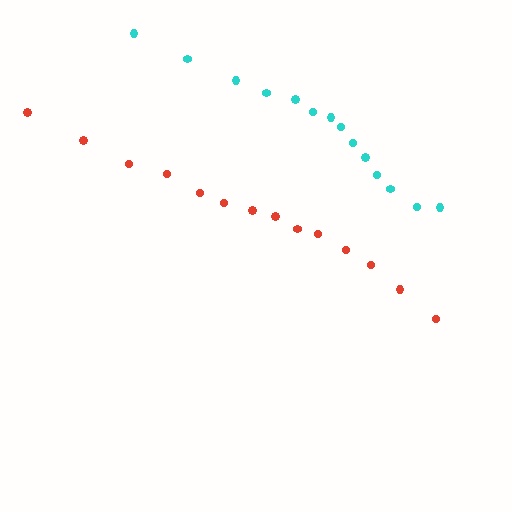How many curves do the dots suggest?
There are 2 distinct paths.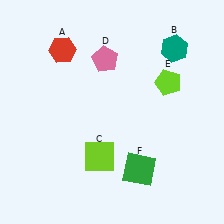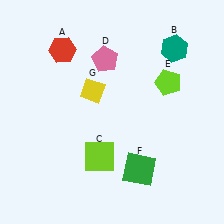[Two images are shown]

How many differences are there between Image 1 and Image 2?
There is 1 difference between the two images.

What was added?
A yellow diamond (G) was added in Image 2.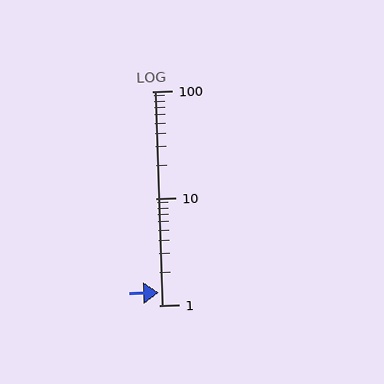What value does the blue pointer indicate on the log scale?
The pointer indicates approximately 1.3.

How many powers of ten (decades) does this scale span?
The scale spans 2 decades, from 1 to 100.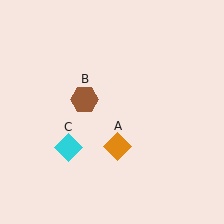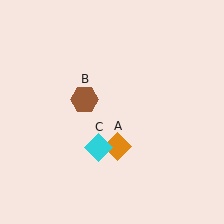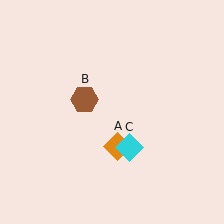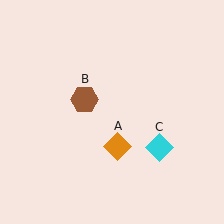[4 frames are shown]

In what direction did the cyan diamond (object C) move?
The cyan diamond (object C) moved right.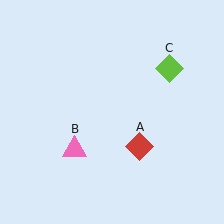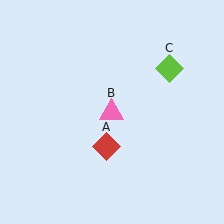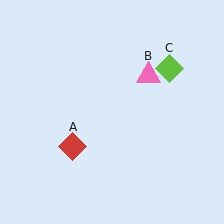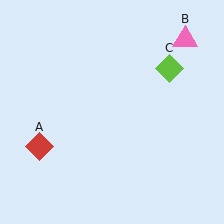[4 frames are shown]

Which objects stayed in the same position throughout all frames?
Lime diamond (object C) remained stationary.